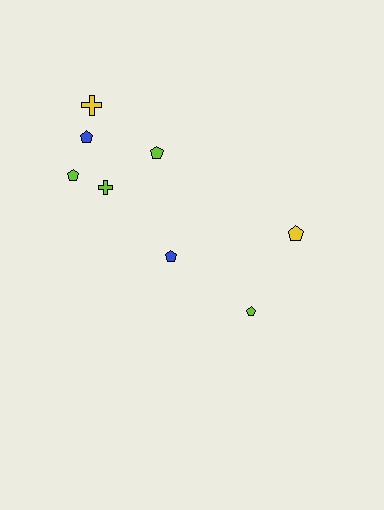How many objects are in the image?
There are 8 objects.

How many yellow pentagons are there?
There is 1 yellow pentagon.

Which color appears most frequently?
Lime, with 4 objects.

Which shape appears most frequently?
Pentagon, with 6 objects.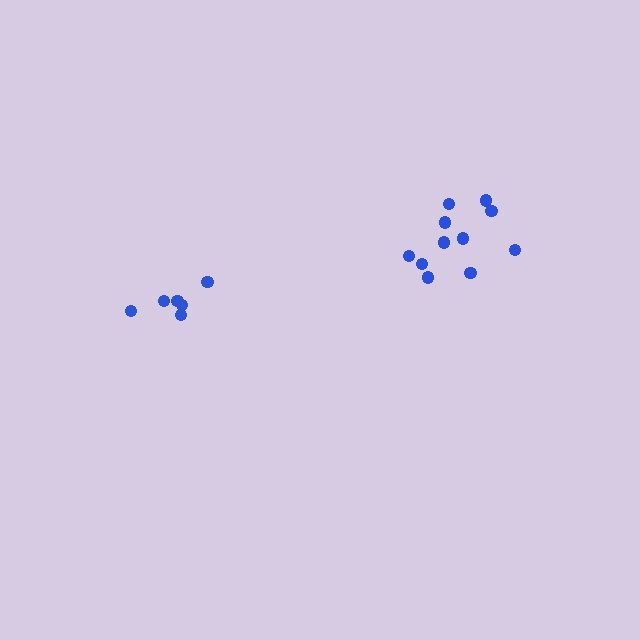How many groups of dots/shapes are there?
There are 2 groups.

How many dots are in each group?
Group 1: 11 dots, Group 2: 6 dots (17 total).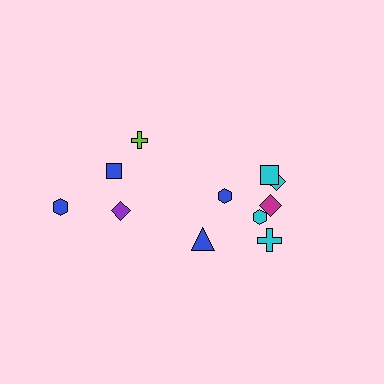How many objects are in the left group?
There are 4 objects.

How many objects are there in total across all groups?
There are 11 objects.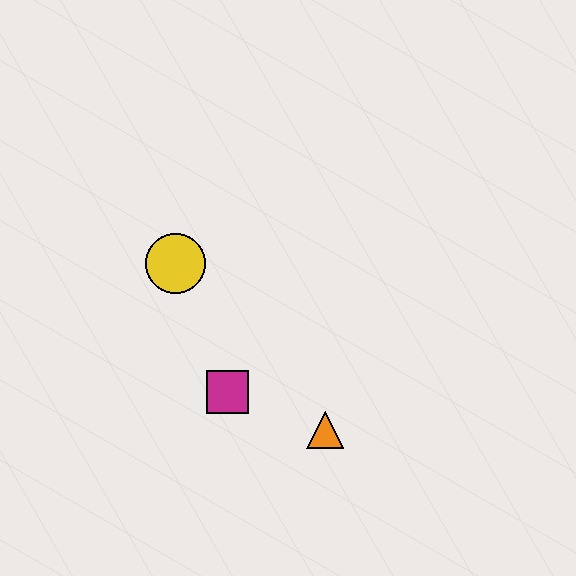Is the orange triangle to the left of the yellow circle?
No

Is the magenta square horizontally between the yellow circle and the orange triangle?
Yes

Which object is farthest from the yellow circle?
The orange triangle is farthest from the yellow circle.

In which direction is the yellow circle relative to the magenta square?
The yellow circle is above the magenta square.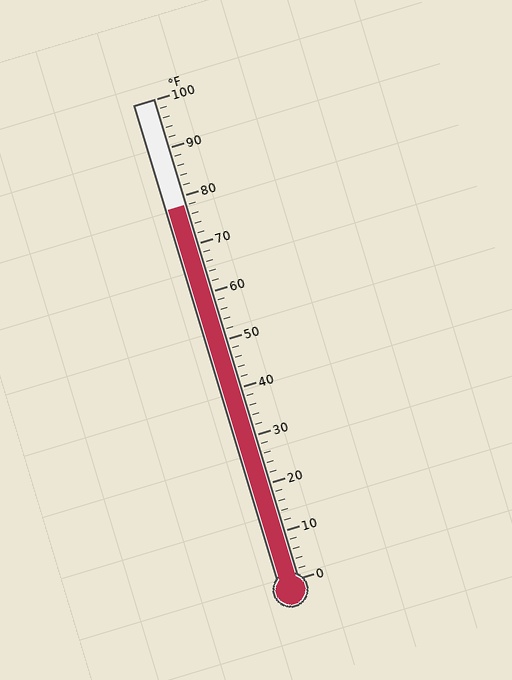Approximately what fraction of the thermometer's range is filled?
The thermometer is filled to approximately 80% of its range.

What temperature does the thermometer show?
The thermometer shows approximately 78°F.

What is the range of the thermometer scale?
The thermometer scale ranges from 0°F to 100°F.